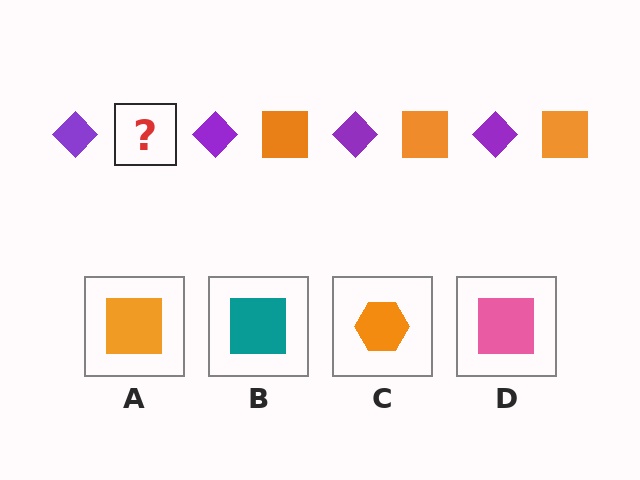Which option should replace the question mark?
Option A.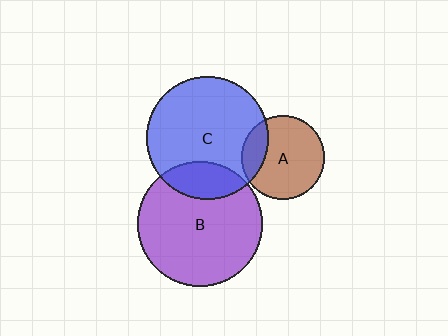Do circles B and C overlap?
Yes.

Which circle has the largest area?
Circle B (purple).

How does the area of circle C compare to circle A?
Approximately 2.2 times.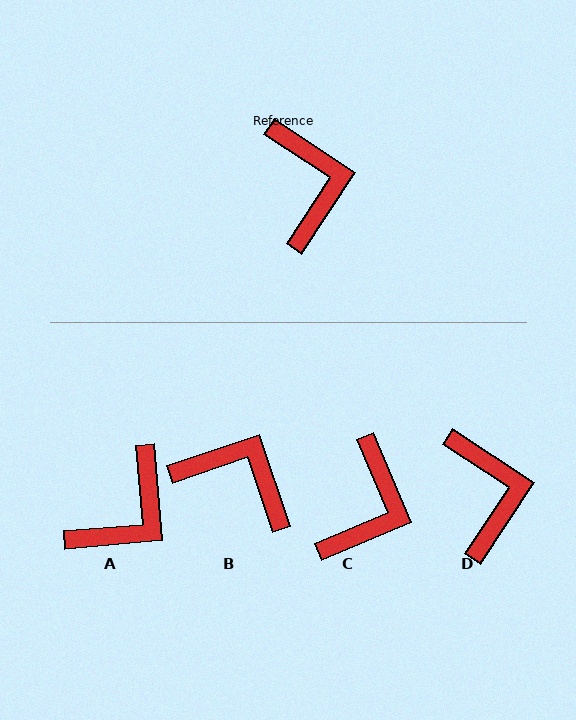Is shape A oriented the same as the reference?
No, it is off by about 52 degrees.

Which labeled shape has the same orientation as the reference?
D.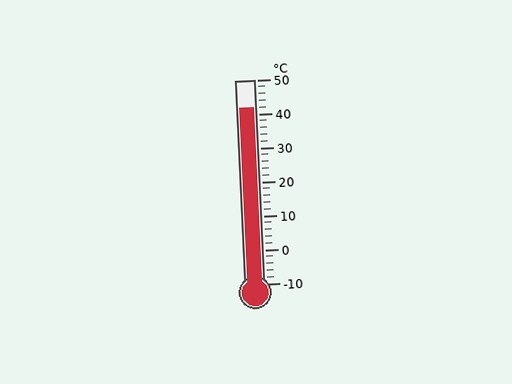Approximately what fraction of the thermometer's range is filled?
The thermometer is filled to approximately 85% of its range.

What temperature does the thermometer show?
The thermometer shows approximately 42°C.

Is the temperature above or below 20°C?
The temperature is above 20°C.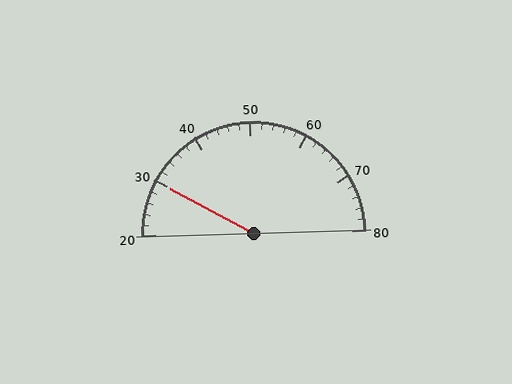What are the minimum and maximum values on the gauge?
The gauge ranges from 20 to 80.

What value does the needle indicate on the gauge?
The needle indicates approximately 30.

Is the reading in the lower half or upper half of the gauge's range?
The reading is in the lower half of the range (20 to 80).